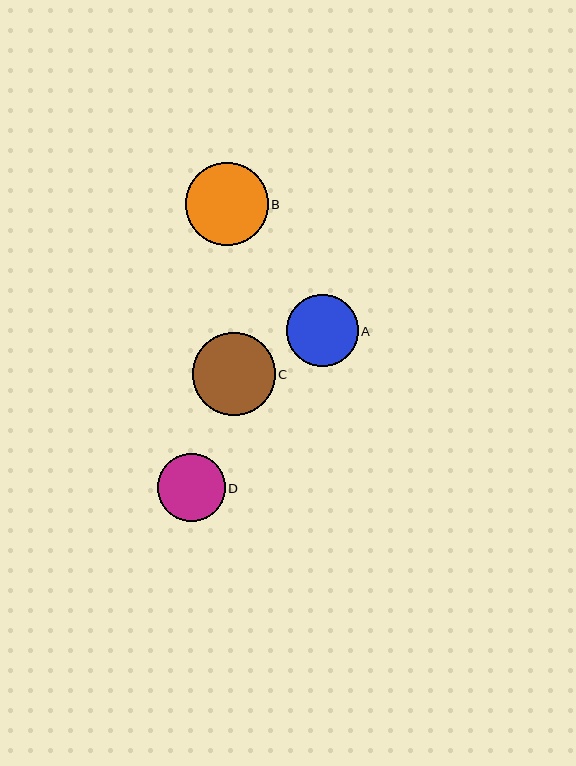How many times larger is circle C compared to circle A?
Circle C is approximately 1.2 times the size of circle A.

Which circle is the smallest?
Circle D is the smallest with a size of approximately 67 pixels.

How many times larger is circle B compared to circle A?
Circle B is approximately 1.1 times the size of circle A.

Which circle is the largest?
Circle C is the largest with a size of approximately 83 pixels.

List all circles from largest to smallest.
From largest to smallest: C, B, A, D.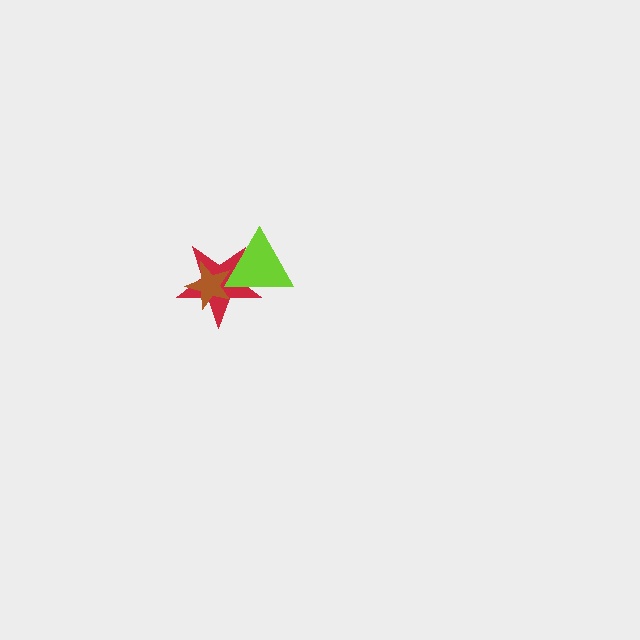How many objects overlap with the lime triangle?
2 objects overlap with the lime triangle.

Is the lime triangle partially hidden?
No, no other shape covers it.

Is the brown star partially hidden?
Yes, it is partially covered by another shape.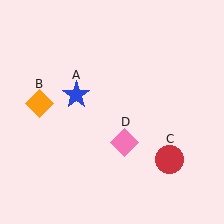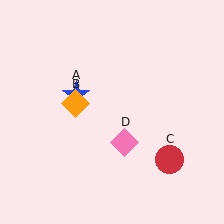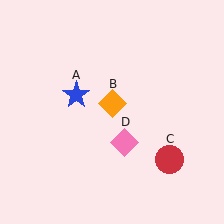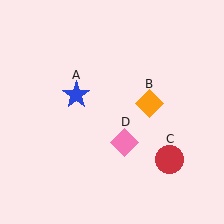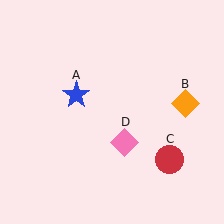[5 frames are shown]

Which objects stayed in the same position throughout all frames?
Blue star (object A) and red circle (object C) and pink diamond (object D) remained stationary.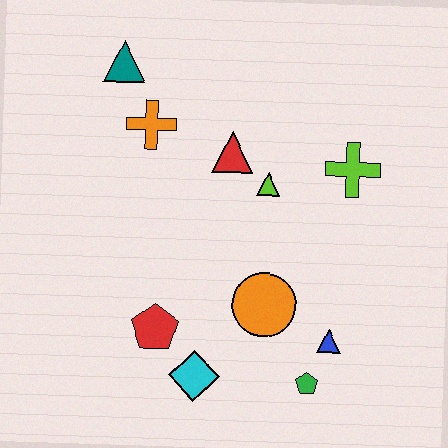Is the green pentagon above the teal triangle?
No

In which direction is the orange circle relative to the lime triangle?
The orange circle is below the lime triangle.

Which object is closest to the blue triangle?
The green pentagon is closest to the blue triangle.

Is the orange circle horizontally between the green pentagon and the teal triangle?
Yes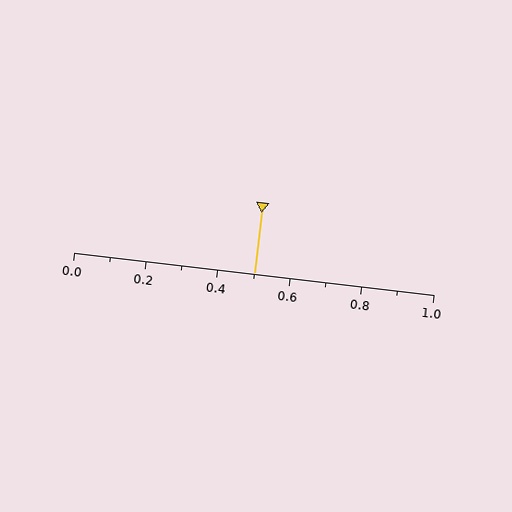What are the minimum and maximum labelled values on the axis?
The axis runs from 0.0 to 1.0.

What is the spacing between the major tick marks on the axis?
The major ticks are spaced 0.2 apart.